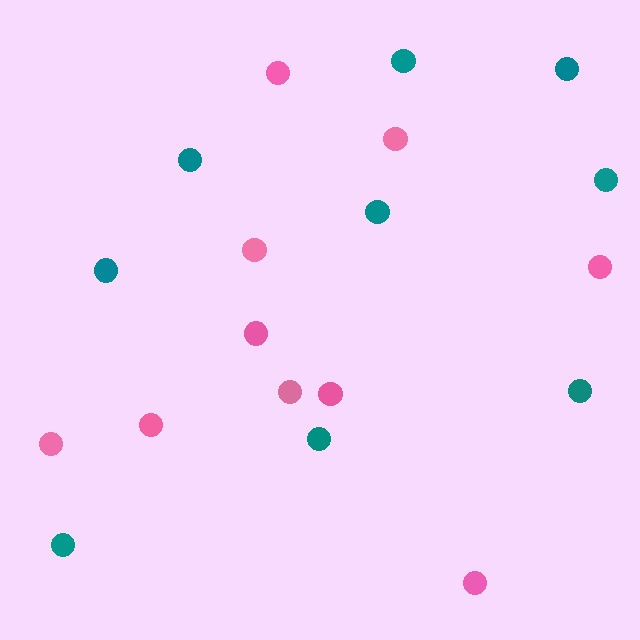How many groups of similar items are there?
There are 2 groups: one group of pink circles (10) and one group of teal circles (9).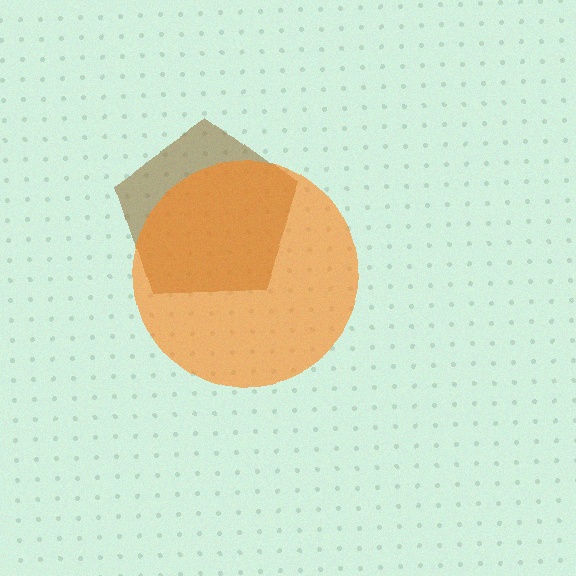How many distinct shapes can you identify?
There are 2 distinct shapes: a brown pentagon, an orange circle.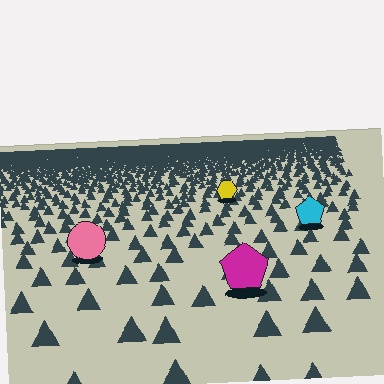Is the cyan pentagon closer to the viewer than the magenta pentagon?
No. The magenta pentagon is closer — you can tell from the texture gradient: the ground texture is coarser near it.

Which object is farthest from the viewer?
The yellow hexagon is farthest from the viewer. It appears smaller and the ground texture around it is denser.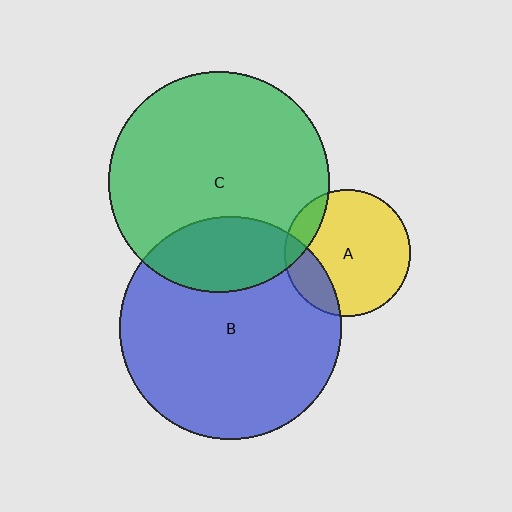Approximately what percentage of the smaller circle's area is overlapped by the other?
Approximately 15%.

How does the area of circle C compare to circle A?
Approximately 3.1 times.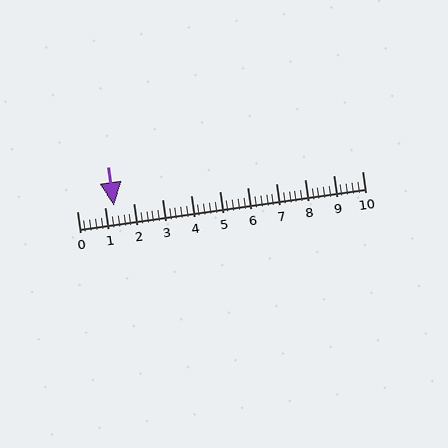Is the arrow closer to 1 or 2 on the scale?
The arrow is closer to 1.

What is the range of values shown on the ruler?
The ruler shows values from 0 to 10.